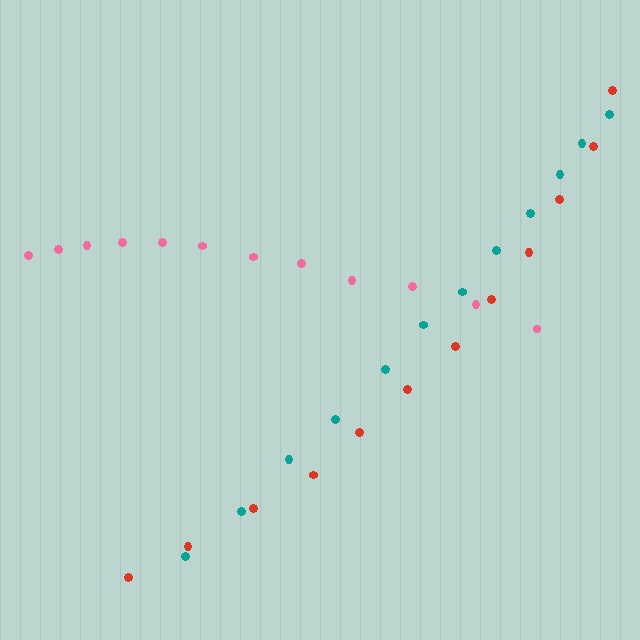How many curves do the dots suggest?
There are 3 distinct paths.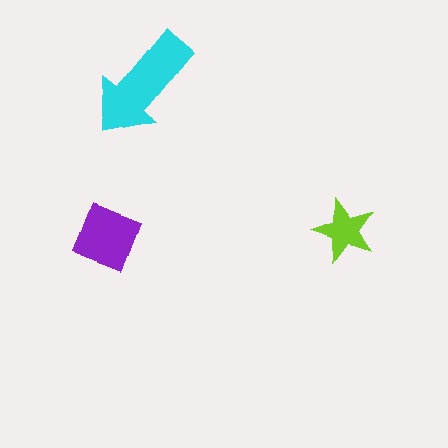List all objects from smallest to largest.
The lime star, the purple diamond, the cyan arrow.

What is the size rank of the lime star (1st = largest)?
3rd.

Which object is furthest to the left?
The purple diamond is leftmost.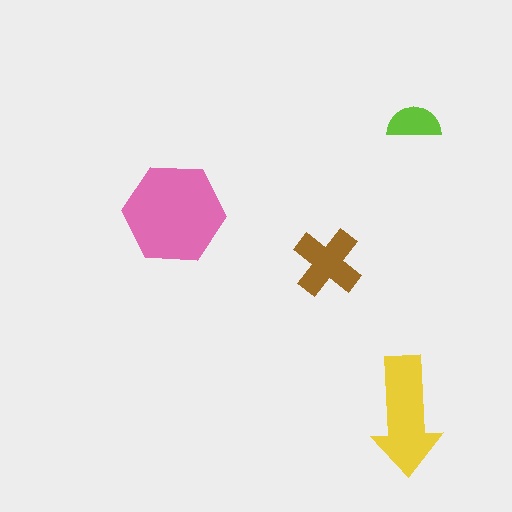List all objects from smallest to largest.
The lime semicircle, the brown cross, the yellow arrow, the pink hexagon.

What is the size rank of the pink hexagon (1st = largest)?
1st.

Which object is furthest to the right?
The lime semicircle is rightmost.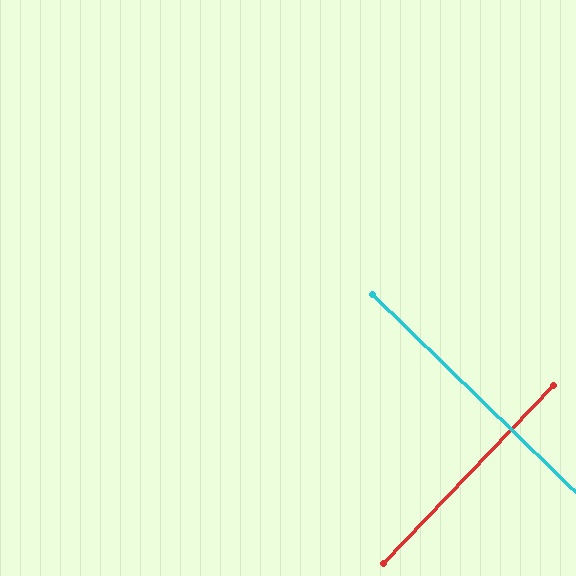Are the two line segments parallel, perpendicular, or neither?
Perpendicular — they meet at approximately 89°.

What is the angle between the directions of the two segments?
Approximately 89 degrees.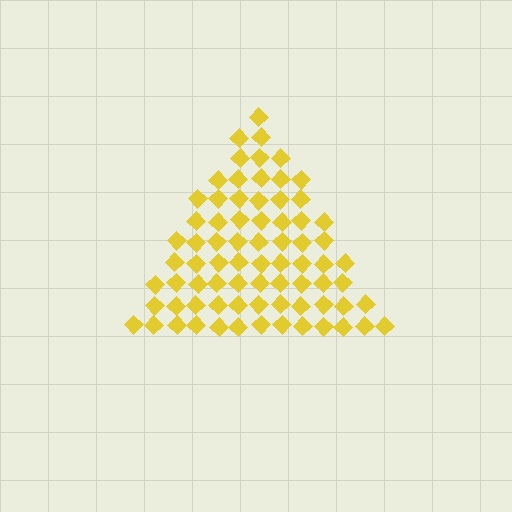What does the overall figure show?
The overall figure shows a triangle.